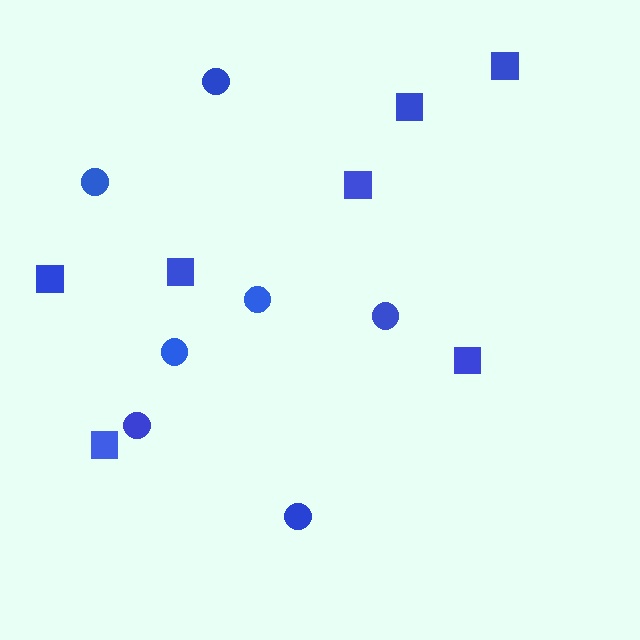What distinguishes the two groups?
There are 2 groups: one group of squares (7) and one group of circles (7).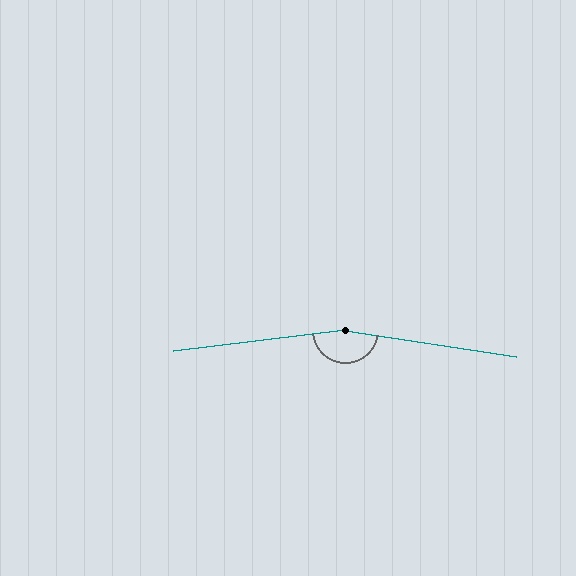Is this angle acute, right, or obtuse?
It is obtuse.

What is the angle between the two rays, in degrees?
Approximately 164 degrees.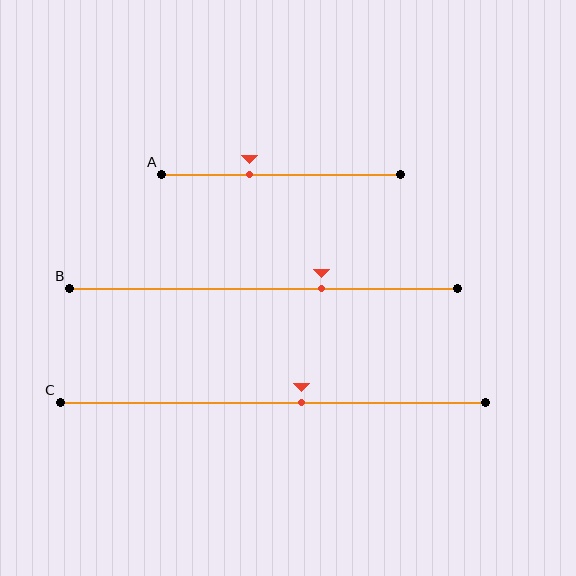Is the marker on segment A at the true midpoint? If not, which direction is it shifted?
No, the marker on segment A is shifted to the left by about 13% of the segment length.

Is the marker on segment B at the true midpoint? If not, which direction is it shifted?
No, the marker on segment B is shifted to the right by about 15% of the segment length.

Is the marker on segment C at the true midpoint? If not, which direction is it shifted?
No, the marker on segment C is shifted to the right by about 7% of the segment length.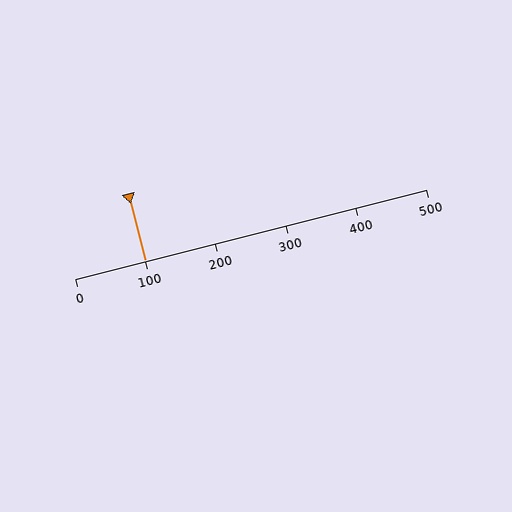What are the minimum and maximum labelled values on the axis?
The axis runs from 0 to 500.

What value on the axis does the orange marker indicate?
The marker indicates approximately 100.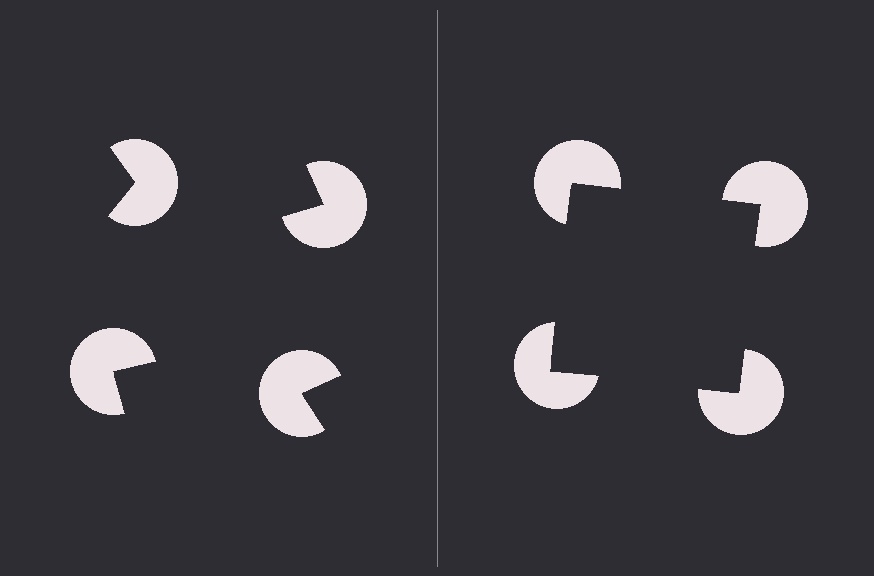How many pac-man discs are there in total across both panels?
8 — 4 on each side.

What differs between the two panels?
The pac-man discs are positioned identically on both sides; only the wedge orientations differ. On the right they align to a square; on the left they are misaligned.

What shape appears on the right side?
An illusory square.